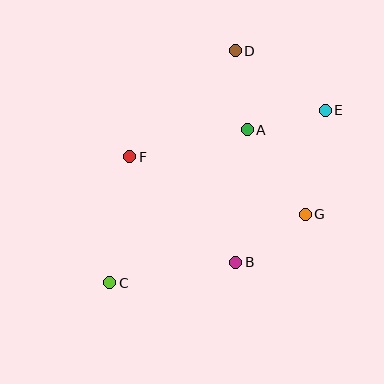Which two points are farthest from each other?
Points C and E are farthest from each other.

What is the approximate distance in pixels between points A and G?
The distance between A and G is approximately 102 pixels.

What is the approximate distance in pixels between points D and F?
The distance between D and F is approximately 149 pixels.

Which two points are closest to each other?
Points A and D are closest to each other.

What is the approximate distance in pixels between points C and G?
The distance between C and G is approximately 207 pixels.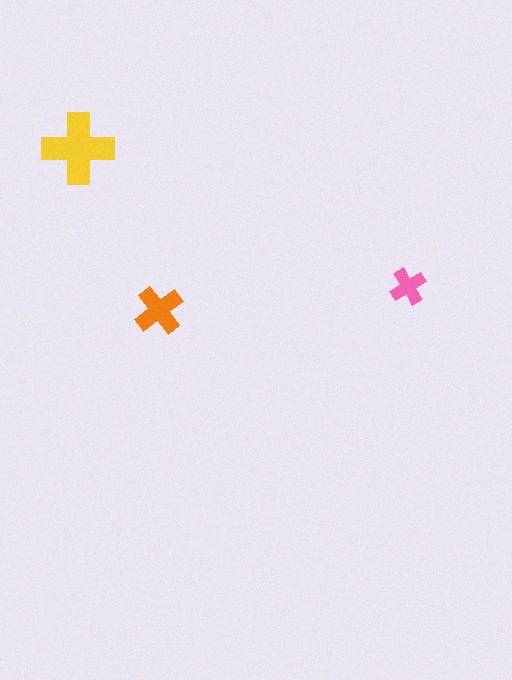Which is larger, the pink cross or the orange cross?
The orange one.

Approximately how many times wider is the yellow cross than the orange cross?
About 1.5 times wider.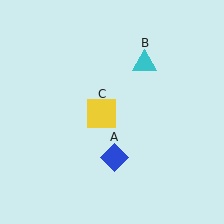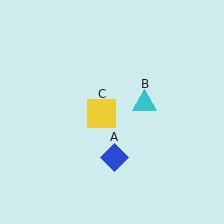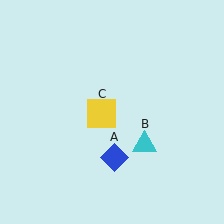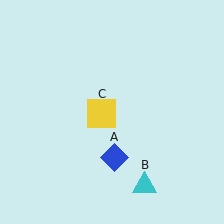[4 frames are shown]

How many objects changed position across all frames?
1 object changed position: cyan triangle (object B).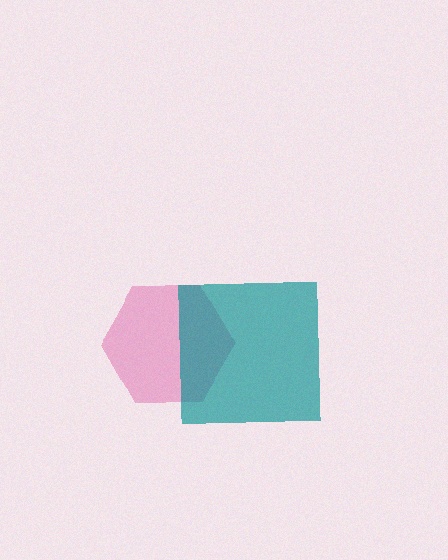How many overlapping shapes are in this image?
There are 2 overlapping shapes in the image.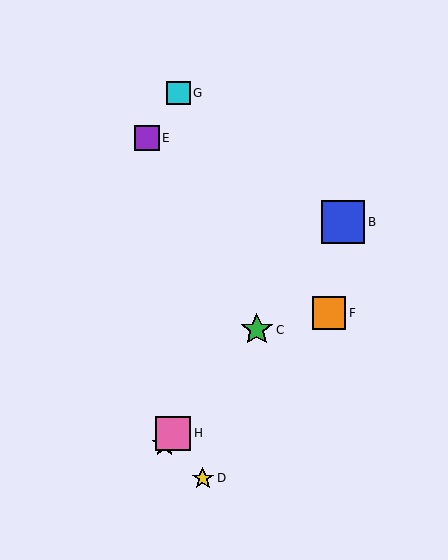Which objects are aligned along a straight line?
Objects A, B, C, H are aligned along a straight line.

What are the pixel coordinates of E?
Object E is at (147, 138).